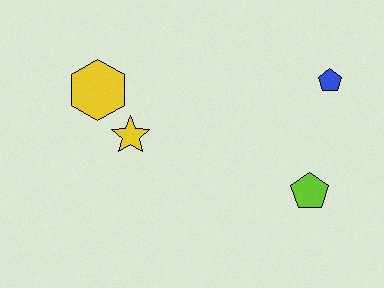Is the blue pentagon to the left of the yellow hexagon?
No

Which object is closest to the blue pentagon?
The lime pentagon is closest to the blue pentagon.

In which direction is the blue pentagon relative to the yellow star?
The blue pentagon is to the right of the yellow star.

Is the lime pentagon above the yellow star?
No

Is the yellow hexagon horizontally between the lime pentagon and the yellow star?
No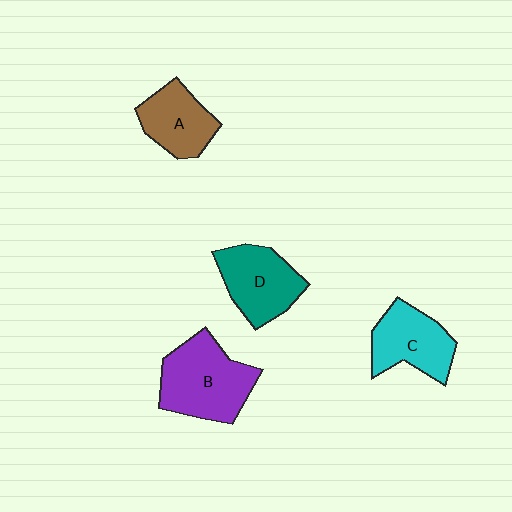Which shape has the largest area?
Shape B (purple).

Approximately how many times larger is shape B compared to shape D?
Approximately 1.3 times.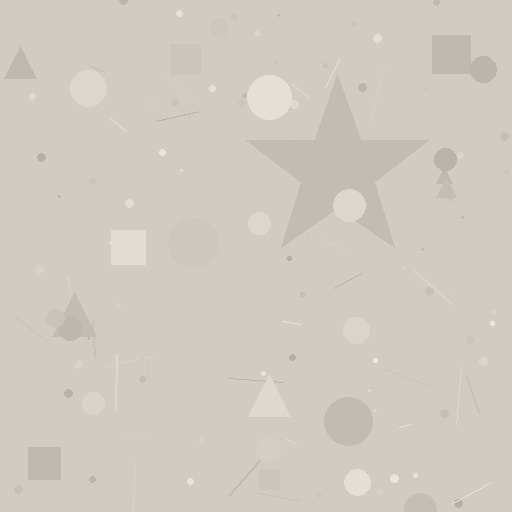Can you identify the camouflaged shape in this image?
The camouflaged shape is a star.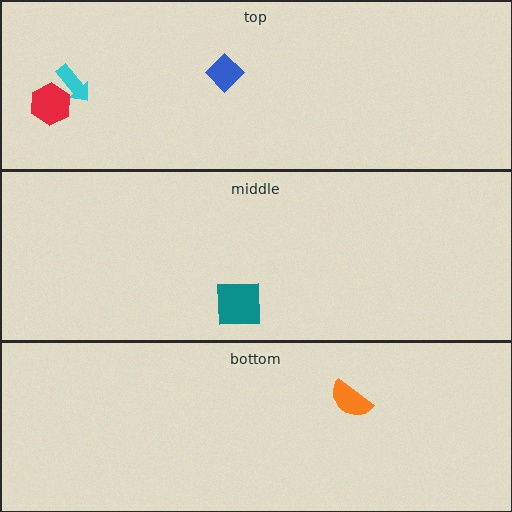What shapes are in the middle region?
The teal square.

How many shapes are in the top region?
3.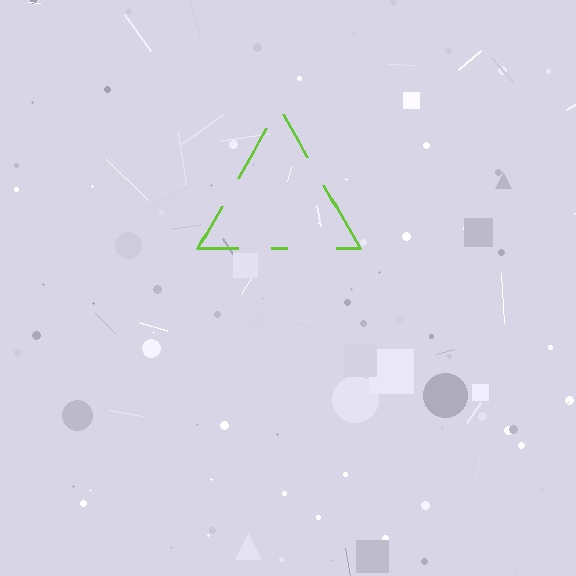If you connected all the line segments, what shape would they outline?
They would outline a triangle.